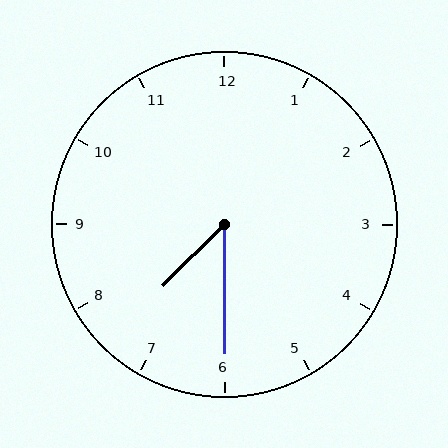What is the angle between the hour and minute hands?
Approximately 45 degrees.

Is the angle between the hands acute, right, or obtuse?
It is acute.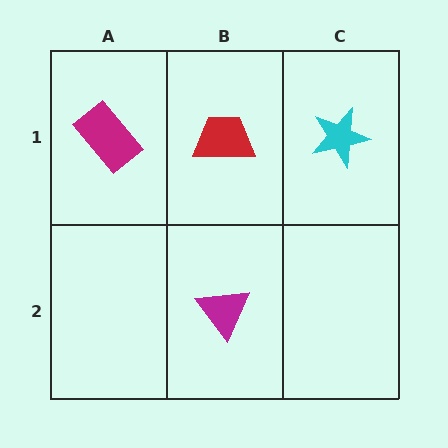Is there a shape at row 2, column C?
No, that cell is empty.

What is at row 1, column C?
A cyan star.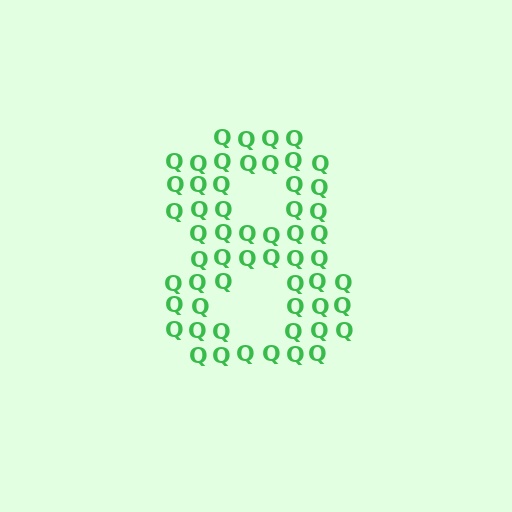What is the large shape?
The large shape is the digit 8.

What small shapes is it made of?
It is made of small letter Q's.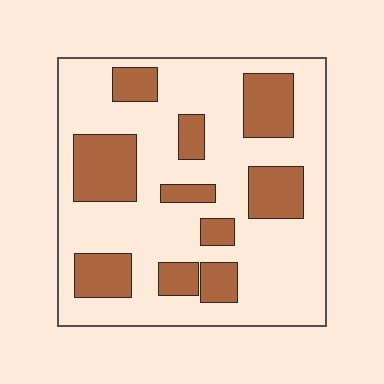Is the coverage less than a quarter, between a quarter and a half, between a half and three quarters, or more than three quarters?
Between a quarter and a half.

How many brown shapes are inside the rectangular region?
10.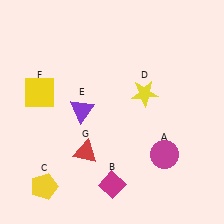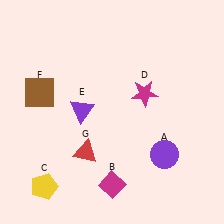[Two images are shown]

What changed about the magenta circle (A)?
In Image 1, A is magenta. In Image 2, it changed to purple.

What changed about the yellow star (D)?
In Image 1, D is yellow. In Image 2, it changed to magenta.